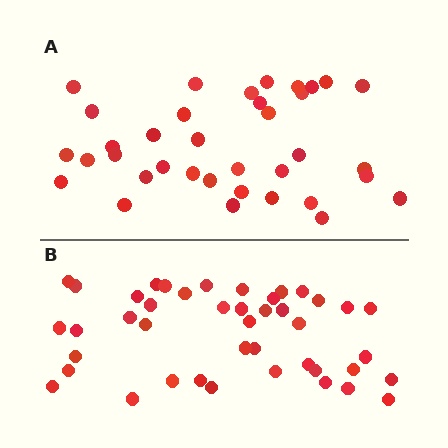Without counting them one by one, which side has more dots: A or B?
Region B (the bottom region) has more dots.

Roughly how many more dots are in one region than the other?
Region B has roughly 8 or so more dots than region A.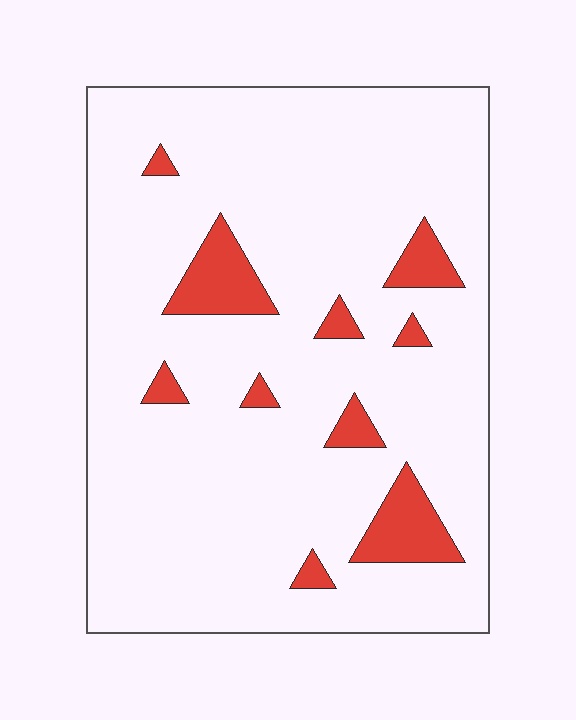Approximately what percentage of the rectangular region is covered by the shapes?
Approximately 10%.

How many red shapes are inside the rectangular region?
10.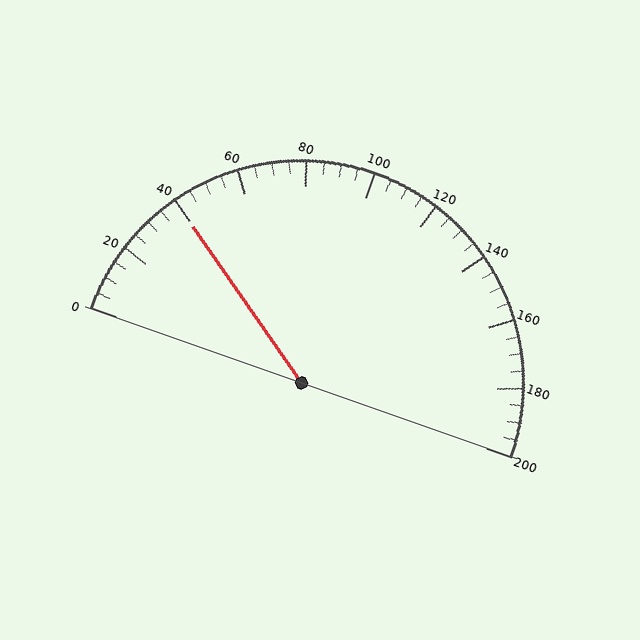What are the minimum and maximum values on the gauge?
The gauge ranges from 0 to 200.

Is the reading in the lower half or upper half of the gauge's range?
The reading is in the lower half of the range (0 to 200).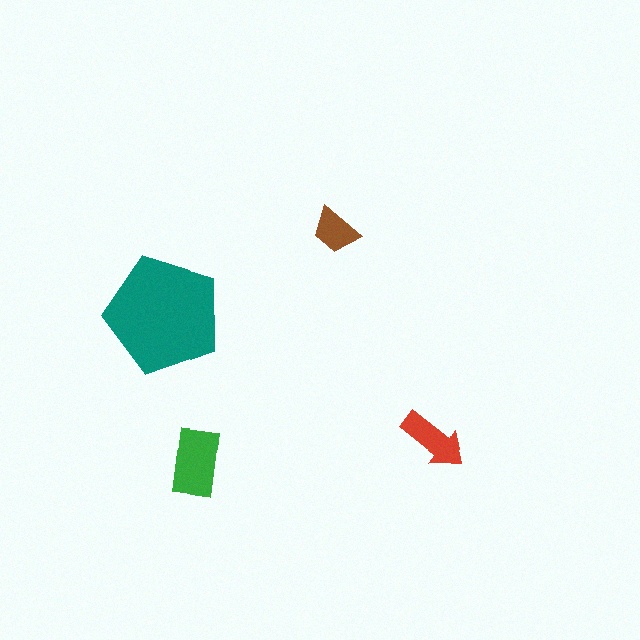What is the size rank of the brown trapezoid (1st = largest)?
4th.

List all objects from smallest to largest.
The brown trapezoid, the red arrow, the green rectangle, the teal pentagon.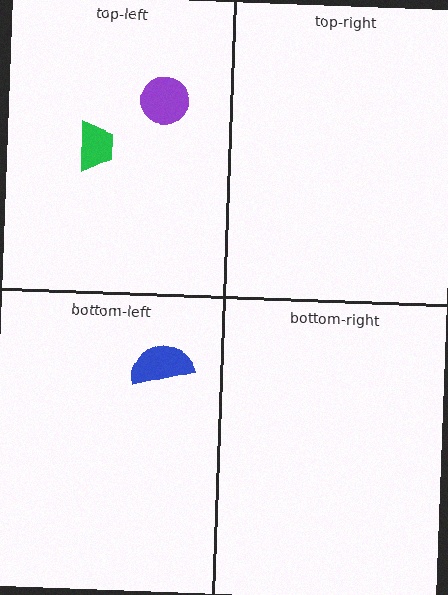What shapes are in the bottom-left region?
The blue semicircle.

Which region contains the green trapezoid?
The top-left region.